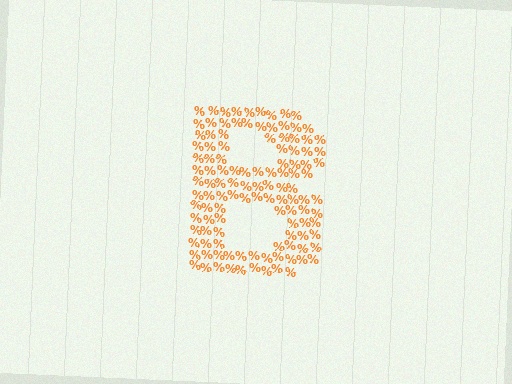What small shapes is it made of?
It is made of small percent signs.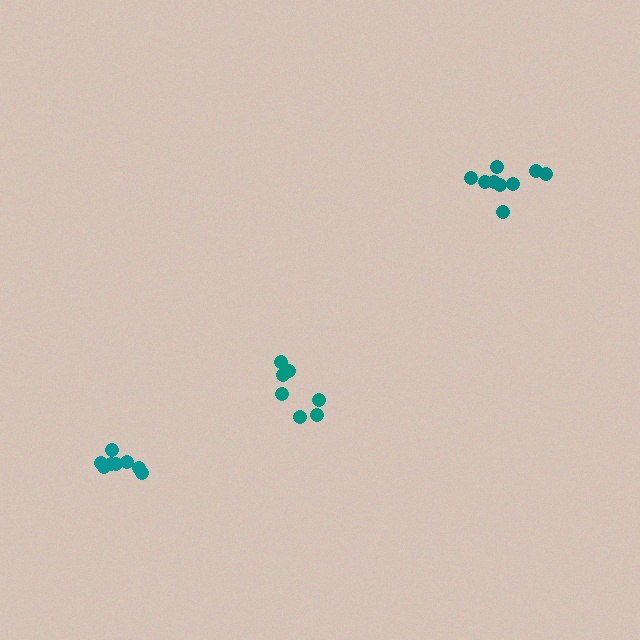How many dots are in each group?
Group 1: 7 dots, Group 2: 9 dots, Group 3: 8 dots (24 total).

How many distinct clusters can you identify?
There are 3 distinct clusters.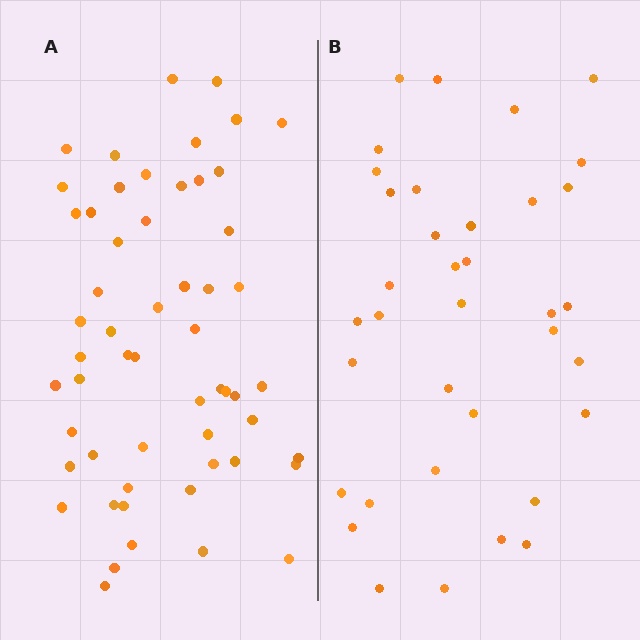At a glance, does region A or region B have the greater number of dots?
Region A (the left region) has more dots.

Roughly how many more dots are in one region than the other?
Region A has approximately 20 more dots than region B.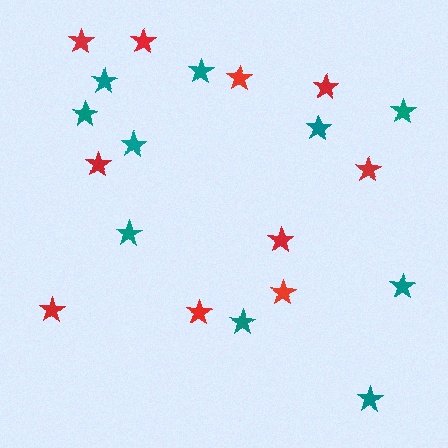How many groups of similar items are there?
There are 2 groups: one group of red stars (10) and one group of teal stars (10).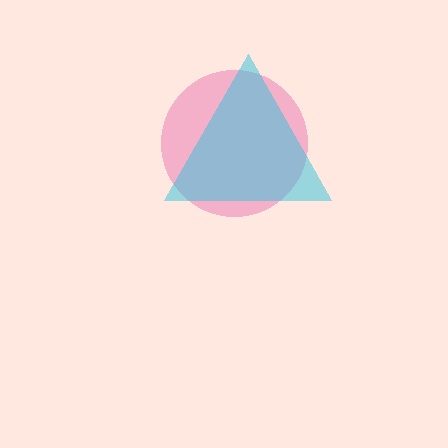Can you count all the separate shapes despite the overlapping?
Yes, there are 2 separate shapes.